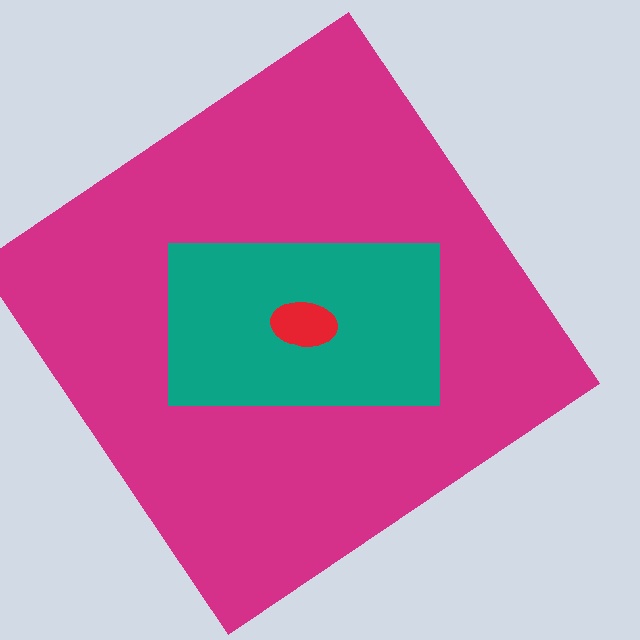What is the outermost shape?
The magenta diamond.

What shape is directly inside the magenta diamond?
The teal rectangle.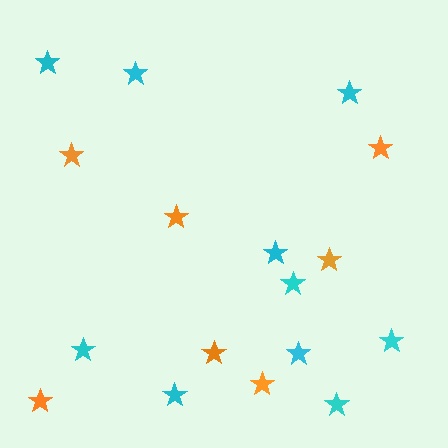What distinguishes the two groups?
There are 2 groups: one group of orange stars (7) and one group of cyan stars (10).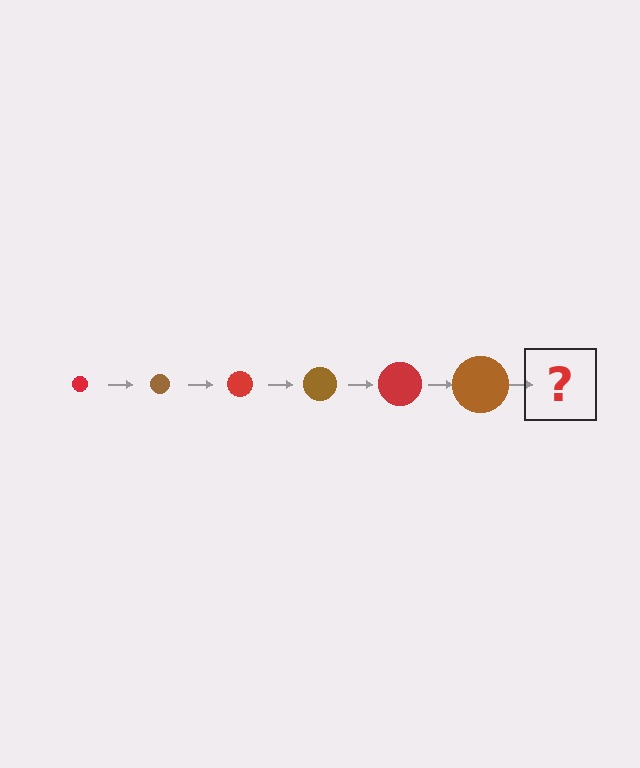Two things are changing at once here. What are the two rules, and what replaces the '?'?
The two rules are that the circle grows larger each step and the color cycles through red and brown. The '?' should be a red circle, larger than the previous one.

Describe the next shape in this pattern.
It should be a red circle, larger than the previous one.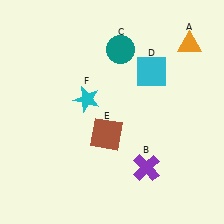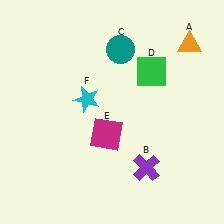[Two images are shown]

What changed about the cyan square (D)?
In Image 1, D is cyan. In Image 2, it changed to green.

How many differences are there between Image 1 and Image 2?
There are 2 differences between the two images.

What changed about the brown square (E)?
In Image 1, E is brown. In Image 2, it changed to magenta.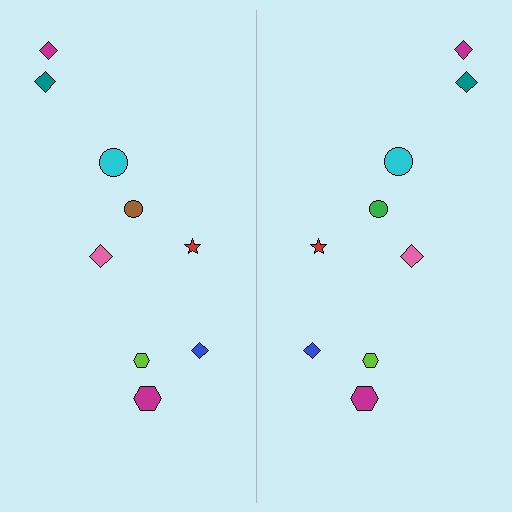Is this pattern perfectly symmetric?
No, the pattern is not perfectly symmetric. The green circle on the right side breaks the symmetry — its mirror counterpart is brown.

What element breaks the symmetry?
The green circle on the right side breaks the symmetry — its mirror counterpart is brown.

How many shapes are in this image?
There are 18 shapes in this image.